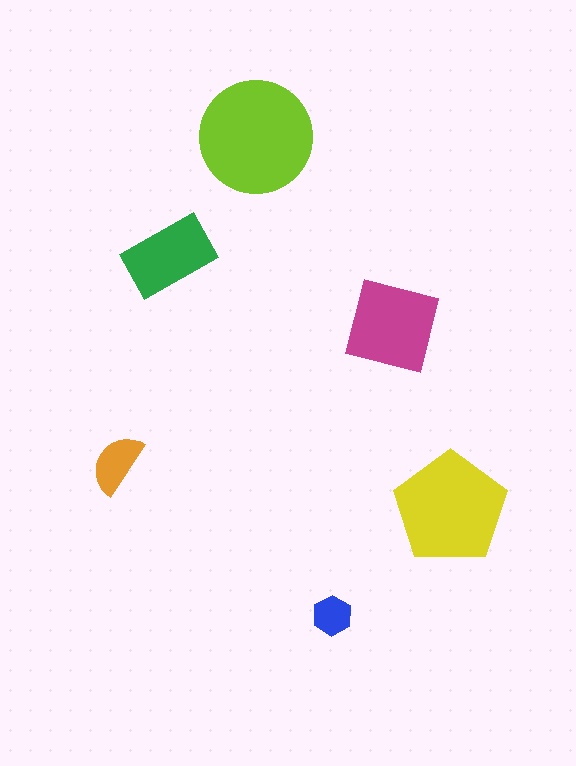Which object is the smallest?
The blue hexagon.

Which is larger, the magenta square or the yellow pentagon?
The yellow pentagon.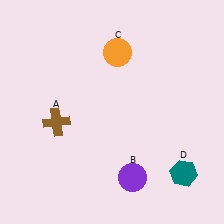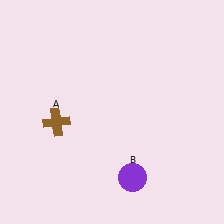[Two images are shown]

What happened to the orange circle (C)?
The orange circle (C) was removed in Image 2. It was in the top-right area of Image 1.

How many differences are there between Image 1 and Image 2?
There are 2 differences between the two images.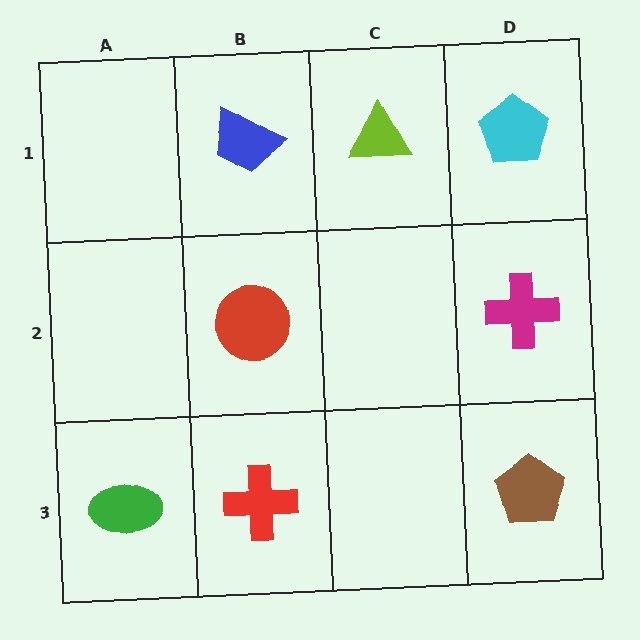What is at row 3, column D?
A brown pentagon.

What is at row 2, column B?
A red circle.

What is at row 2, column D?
A magenta cross.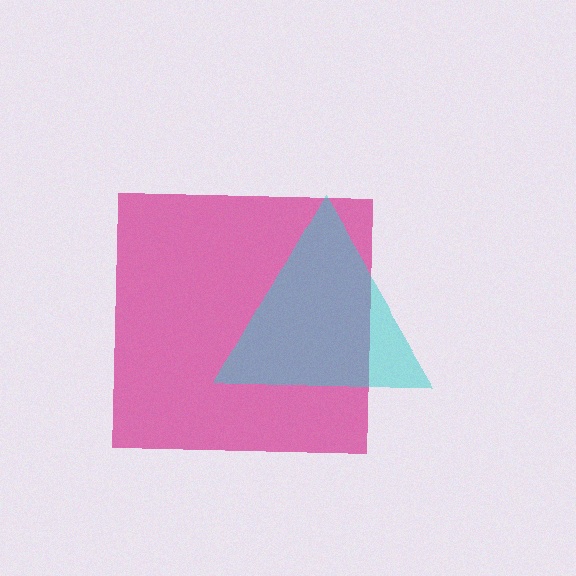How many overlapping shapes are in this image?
There are 2 overlapping shapes in the image.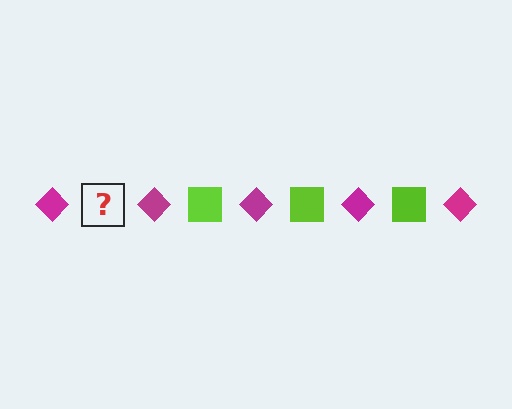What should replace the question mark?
The question mark should be replaced with a lime square.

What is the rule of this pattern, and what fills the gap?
The rule is that the pattern alternates between magenta diamond and lime square. The gap should be filled with a lime square.